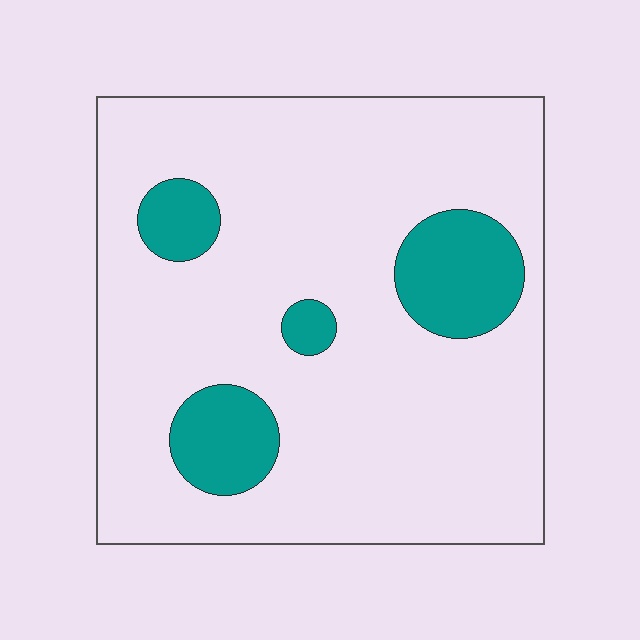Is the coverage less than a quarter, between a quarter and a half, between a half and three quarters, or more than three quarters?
Less than a quarter.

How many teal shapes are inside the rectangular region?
4.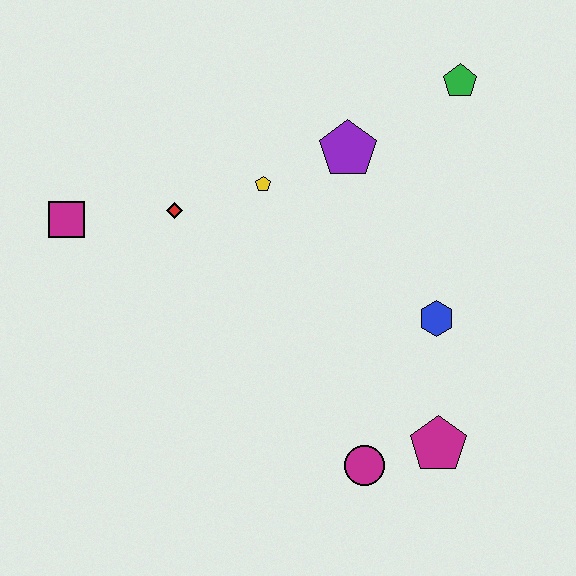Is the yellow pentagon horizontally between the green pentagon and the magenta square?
Yes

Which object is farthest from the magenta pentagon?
The magenta square is farthest from the magenta pentagon.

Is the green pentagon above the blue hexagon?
Yes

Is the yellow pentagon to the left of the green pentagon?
Yes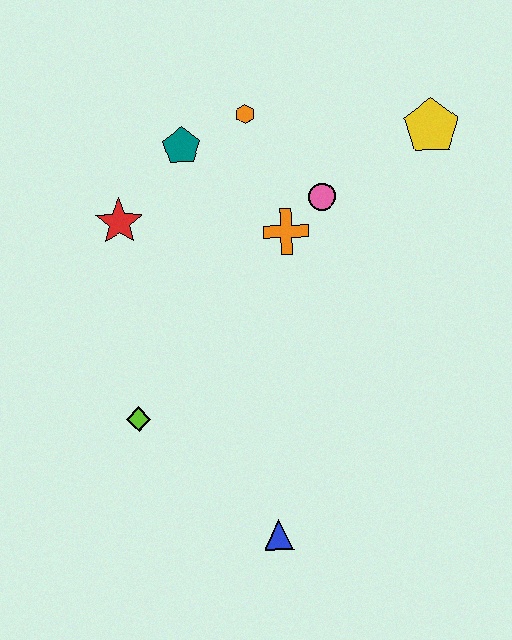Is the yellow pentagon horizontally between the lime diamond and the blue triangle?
No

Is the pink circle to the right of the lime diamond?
Yes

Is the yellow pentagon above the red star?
Yes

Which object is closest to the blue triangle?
The lime diamond is closest to the blue triangle.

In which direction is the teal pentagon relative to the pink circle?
The teal pentagon is to the left of the pink circle.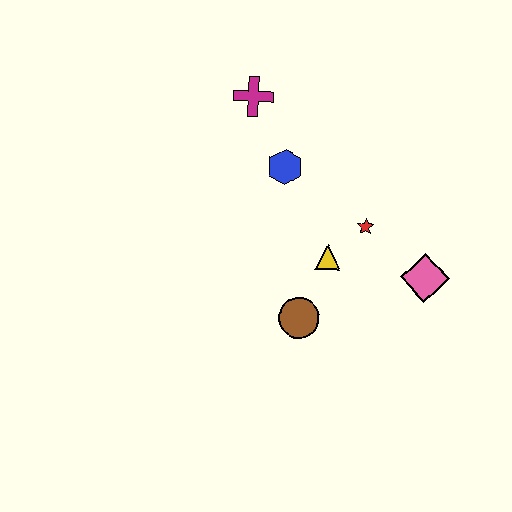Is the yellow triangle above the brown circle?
Yes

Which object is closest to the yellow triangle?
The red star is closest to the yellow triangle.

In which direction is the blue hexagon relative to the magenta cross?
The blue hexagon is below the magenta cross.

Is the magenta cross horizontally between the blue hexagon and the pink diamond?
No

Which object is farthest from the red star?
The magenta cross is farthest from the red star.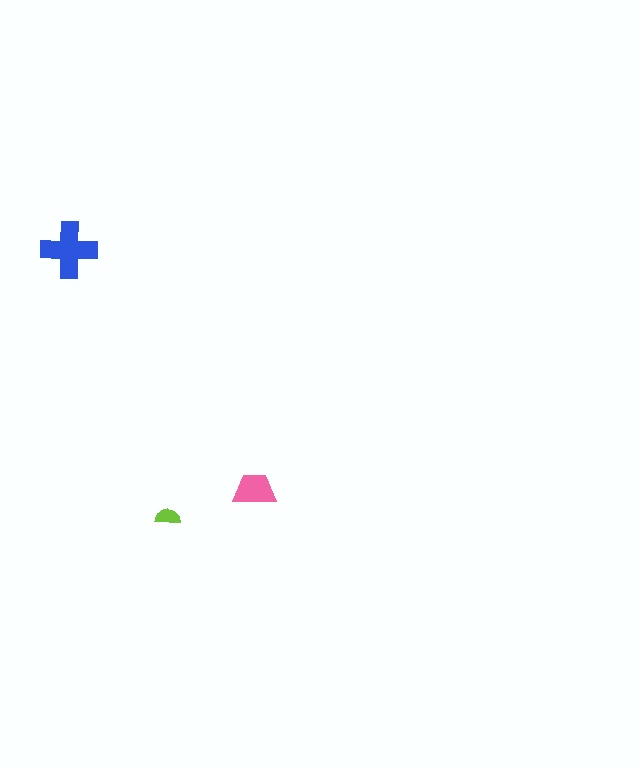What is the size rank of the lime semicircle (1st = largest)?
3rd.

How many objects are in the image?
There are 3 objects in the image.